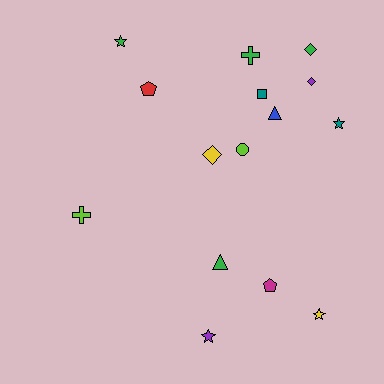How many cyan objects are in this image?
There are no cyan objects.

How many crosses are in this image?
There are 2 crosses.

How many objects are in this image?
There are 15 objects.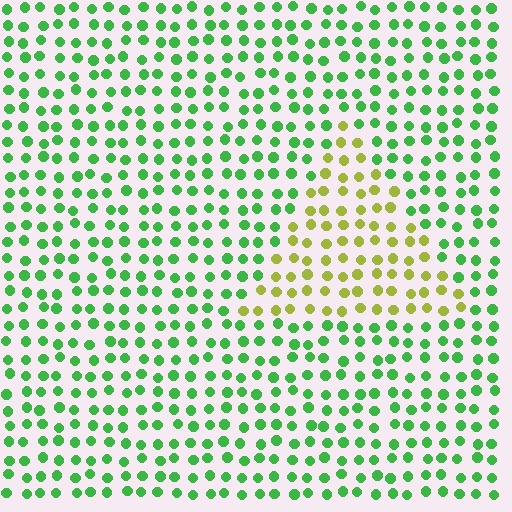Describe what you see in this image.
The image is filled with small green elements in a uniform arrangement. A triangle-shaped region is visible where the elements are tinted to a slightly different hue, forming a subtle color boundary.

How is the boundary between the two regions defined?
The boundary is defined purely by a slight shift in hue (about 53 degrees). Spacing, size, and orientation are identical on both sides.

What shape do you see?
I see a triangle.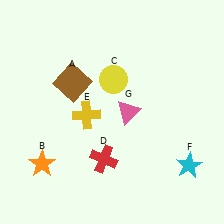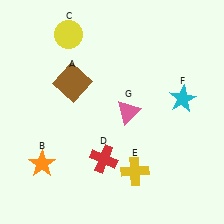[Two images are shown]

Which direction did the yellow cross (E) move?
The yellow cross (E) moved down.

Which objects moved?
The objects that moved are: the yellow circle (C), the yellow cross (E), the cyan star (F).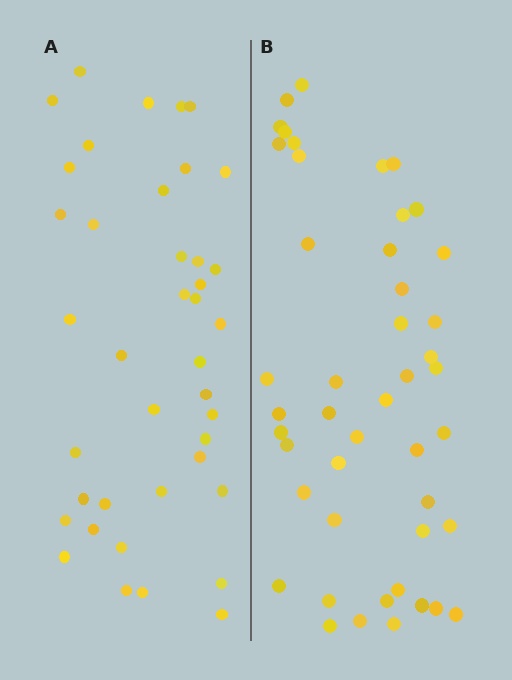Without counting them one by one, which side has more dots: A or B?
Region B (the right region) has more dots.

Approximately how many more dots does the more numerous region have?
Region B has about 6 more dots than region A.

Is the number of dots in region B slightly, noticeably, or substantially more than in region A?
Region B has only slightly more — the two regions are fairly close. The ratio is roughly 1.1 to 1.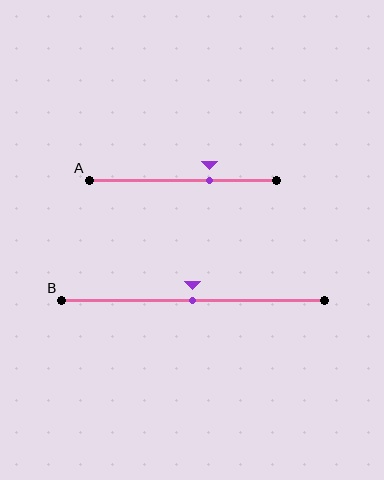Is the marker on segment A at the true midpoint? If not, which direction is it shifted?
No, the marker on segment A is shifted to the right by about 14% of the segment length.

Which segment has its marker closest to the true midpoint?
Segment B has its marker closest to the true midpoint.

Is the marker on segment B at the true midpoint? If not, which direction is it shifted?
Yes, the marker on segment B is at the true midpoint.